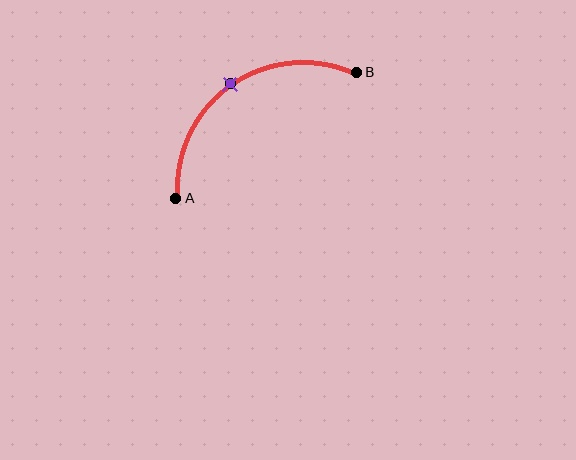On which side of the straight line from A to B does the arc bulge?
The arc bulges above and to the left of the straight line connecting A and B.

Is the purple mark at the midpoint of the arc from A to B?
Yes. The purple mark lies on the arc at equal arc-length from both A and B — it is the arc midpoint.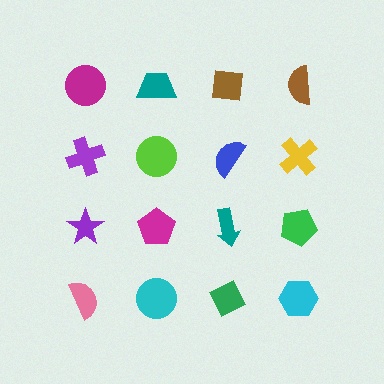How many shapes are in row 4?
4 shapes.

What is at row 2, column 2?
A lime circle.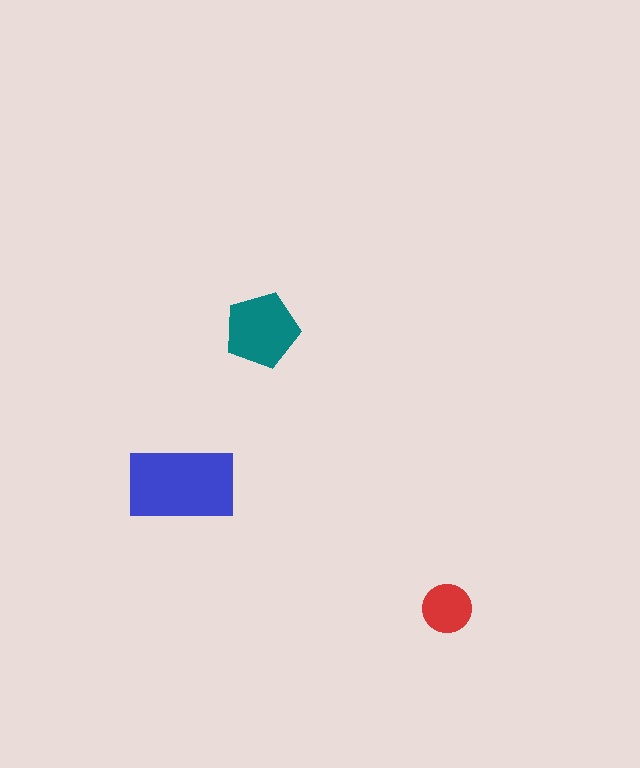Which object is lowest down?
The red circle is bottommost.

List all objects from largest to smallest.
The blue rectangle, the teal pentagon, the red circle.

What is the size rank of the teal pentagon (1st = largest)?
2nd.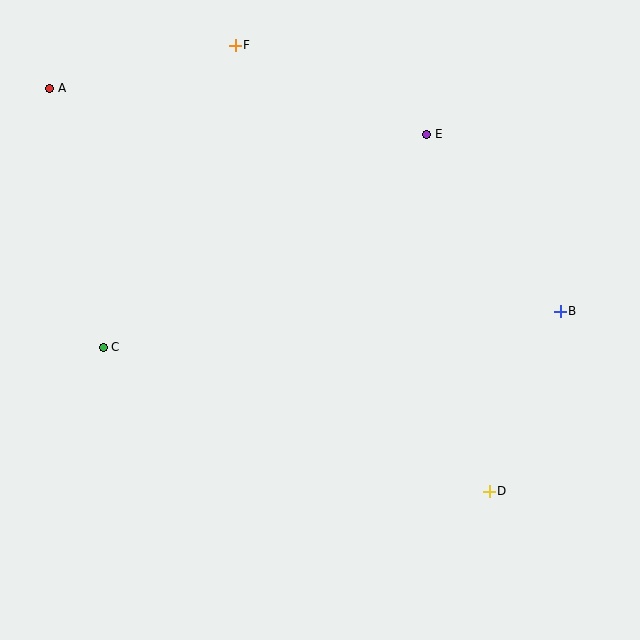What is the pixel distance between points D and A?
The distance between D and A is 596 pixels.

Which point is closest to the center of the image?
Point E at (427, 134) is closest to the center.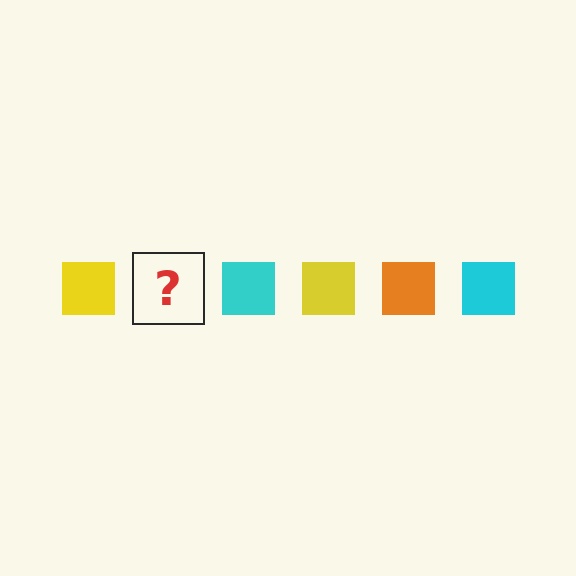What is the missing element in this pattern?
The missing element is an orange square.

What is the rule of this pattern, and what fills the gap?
The rule is that the pattern cycles through yellow, orange, cyan squares. The gap should be filled with an orange square.